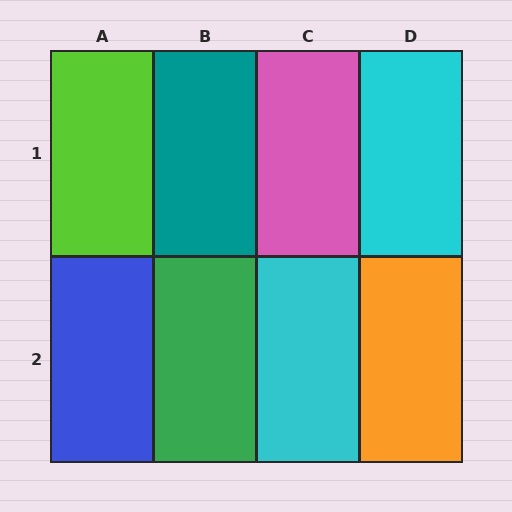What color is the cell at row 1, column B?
Teal.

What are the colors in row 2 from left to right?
Blue, green, cyan, orange.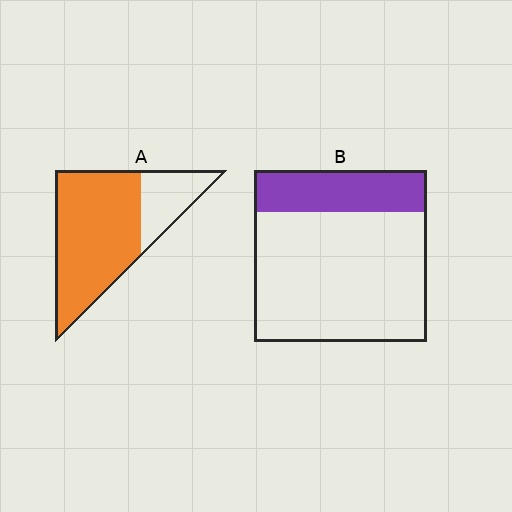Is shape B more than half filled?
No.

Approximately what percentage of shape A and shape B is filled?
A is approximately 75% and B is approximately 25%.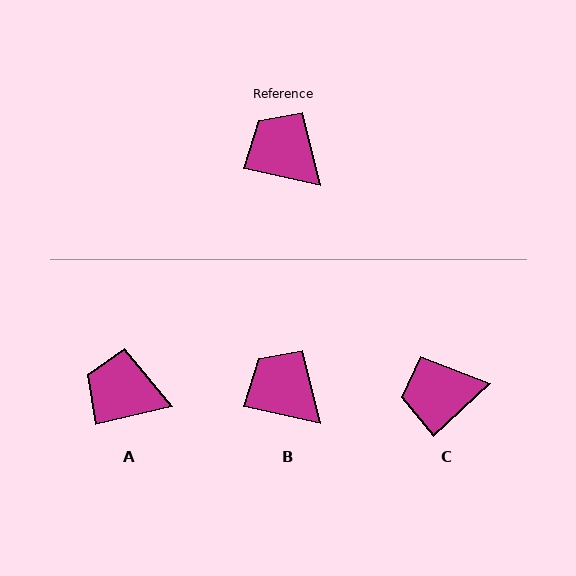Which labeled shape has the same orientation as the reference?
B.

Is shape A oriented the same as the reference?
No, it is off by about 25 degrees.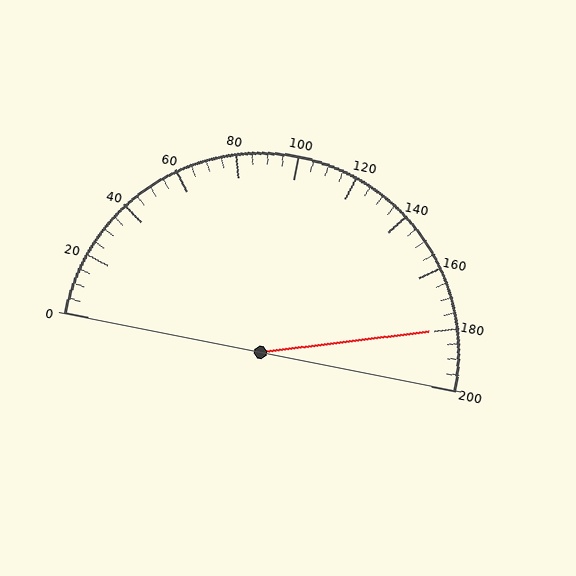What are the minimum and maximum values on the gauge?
The gauge ranges from 0 to 200.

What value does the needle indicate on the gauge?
The needle indicates approximately 180.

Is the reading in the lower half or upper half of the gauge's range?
The reading is in the upper half of the range (0 to 200).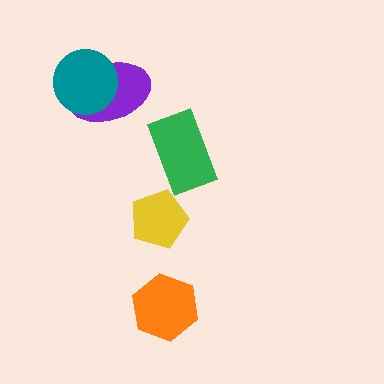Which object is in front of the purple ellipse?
The teal circle is in front of the purple ellipse.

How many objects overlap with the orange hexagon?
0 objects overlap with the orange hexagon.